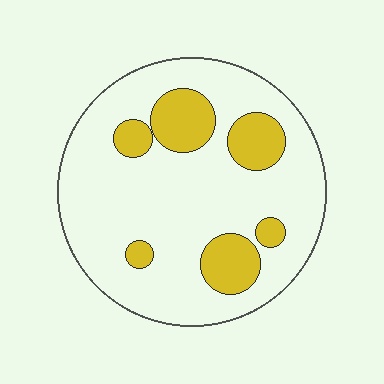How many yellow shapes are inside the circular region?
6.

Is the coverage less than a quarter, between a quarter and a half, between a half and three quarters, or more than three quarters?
Less than a quarter.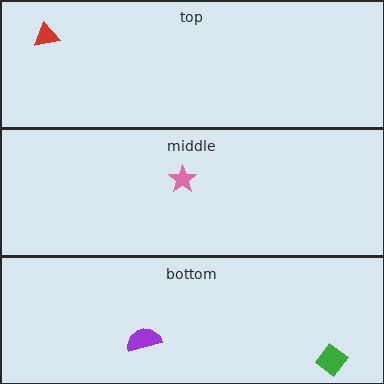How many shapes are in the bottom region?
2.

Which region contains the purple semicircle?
The bottom region.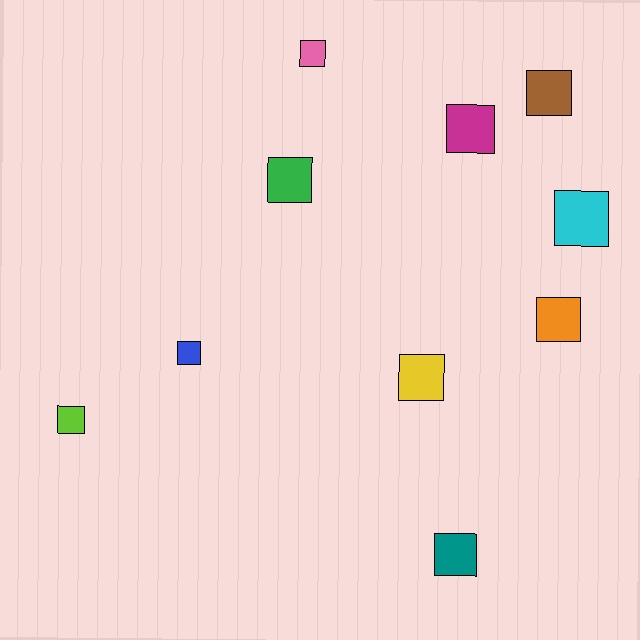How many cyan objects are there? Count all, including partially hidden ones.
There is 1 cyan object.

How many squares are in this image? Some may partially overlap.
There are 10 squares.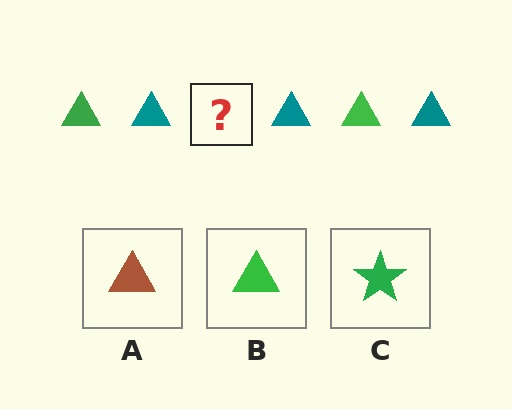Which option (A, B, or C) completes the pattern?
B.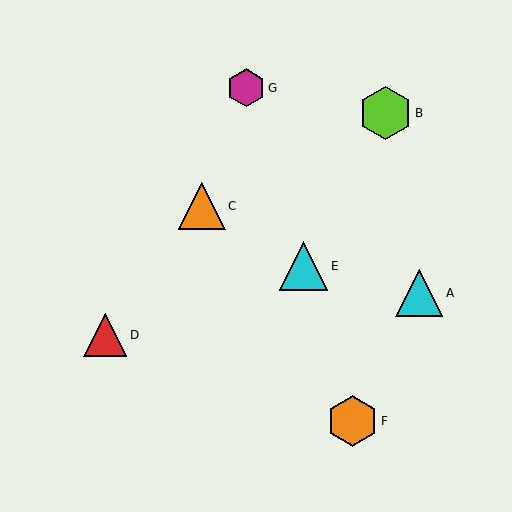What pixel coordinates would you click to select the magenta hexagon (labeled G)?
Click at (246, 88) to select the magenta hexagon G.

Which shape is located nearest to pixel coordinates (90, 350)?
The red triangle (labeled D) at (105, 335) is nearest to that location.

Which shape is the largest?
The lime hexagon (labeled B) is the largest.